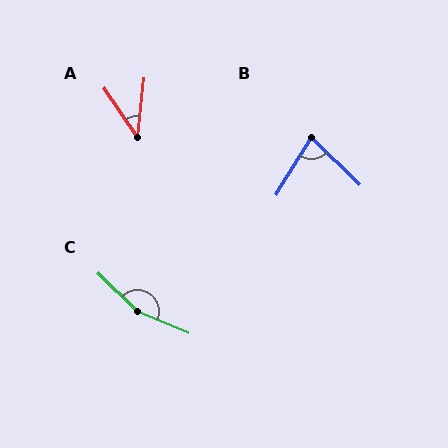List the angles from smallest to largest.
A (40°), B (77°), C (159°).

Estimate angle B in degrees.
Approximately 77 degrees.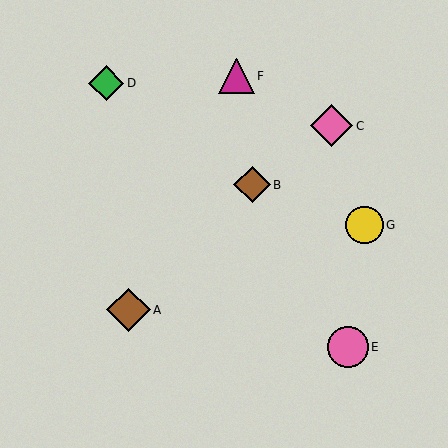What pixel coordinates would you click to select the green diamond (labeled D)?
Click at (106, 83) to select the green diamond D.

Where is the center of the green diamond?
The center of the green diamond is at (106, 83).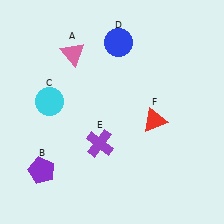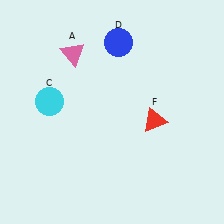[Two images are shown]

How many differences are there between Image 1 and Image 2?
There are 2 differences between the two images.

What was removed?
The purple cross (E), the purple pentagon (B) were removed in Image 2.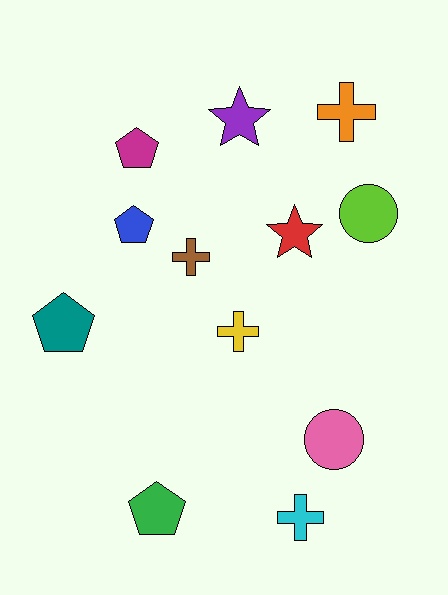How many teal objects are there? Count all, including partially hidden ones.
There is 1 teal object.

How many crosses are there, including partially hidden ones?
There are 4 crosses.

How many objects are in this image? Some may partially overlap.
There are 12 objects.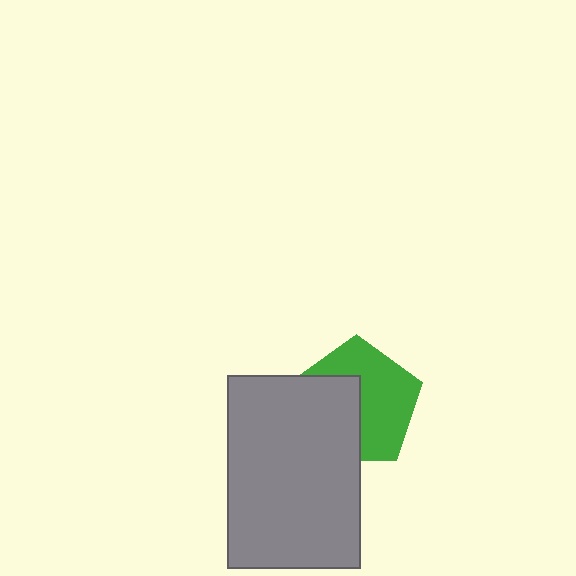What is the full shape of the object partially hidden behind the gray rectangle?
The partially hidden object is a green pentagon.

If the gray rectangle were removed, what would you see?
You would see the complete green pentagon.